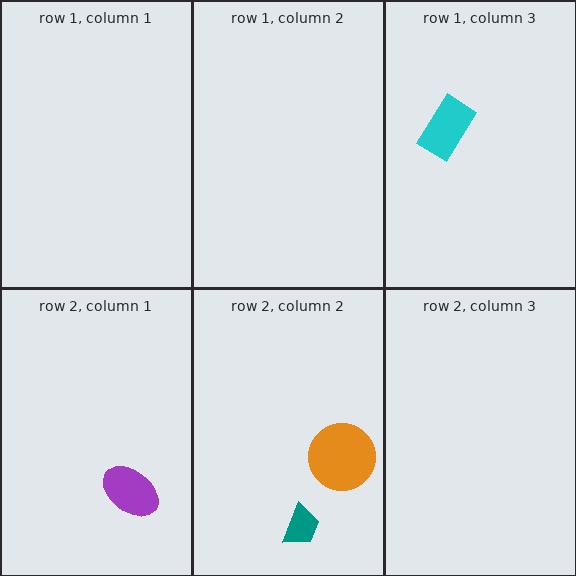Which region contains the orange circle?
The row 2, column 2 region.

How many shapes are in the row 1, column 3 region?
1.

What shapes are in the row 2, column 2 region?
The orange circle, the teal trapezoid.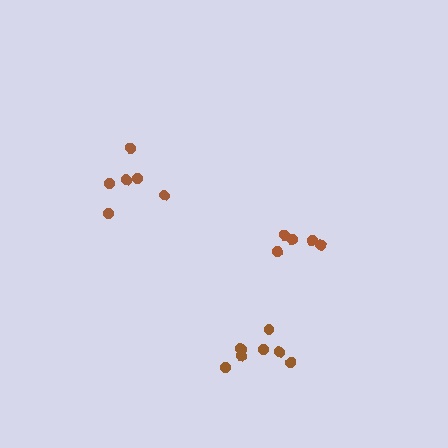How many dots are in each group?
Group 1: 5 dots, Group 2: 8 dots, Group 3: 6 dots (19 total).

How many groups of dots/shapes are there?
There are 3 groups.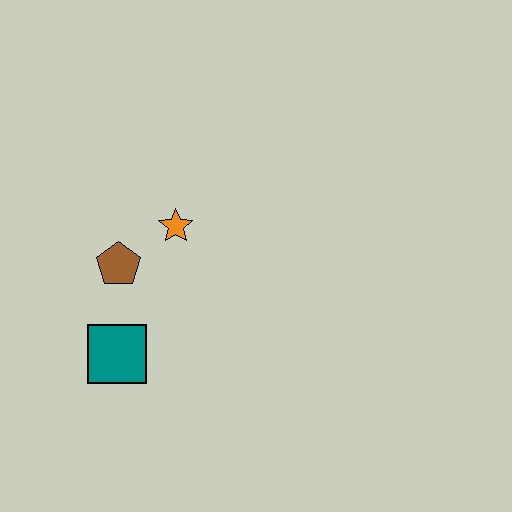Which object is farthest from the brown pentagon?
The teal square is farthest from the brown pentagon.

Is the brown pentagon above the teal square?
Yes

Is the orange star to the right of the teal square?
Yes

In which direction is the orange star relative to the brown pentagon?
The orange star is to the right of the brown pentagon.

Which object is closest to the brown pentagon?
The orange star is closest to the brown pentagon.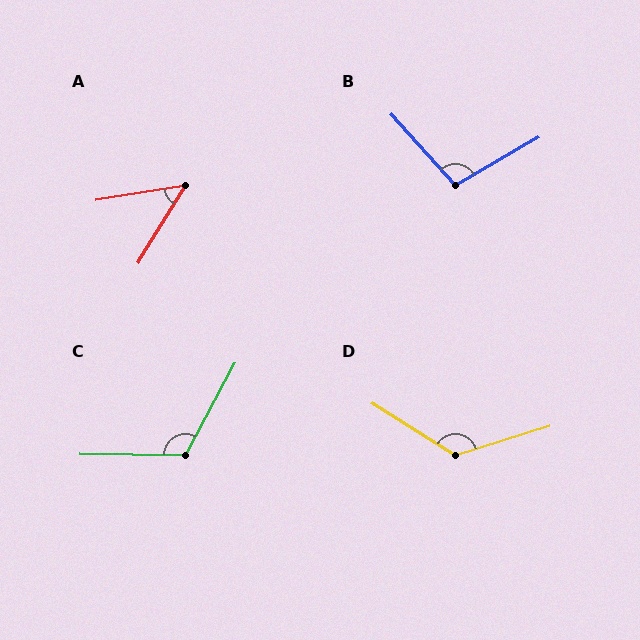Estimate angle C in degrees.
Approximately 117 degrees.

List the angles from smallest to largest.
A (49°), B (102°), C (117°), D (130°).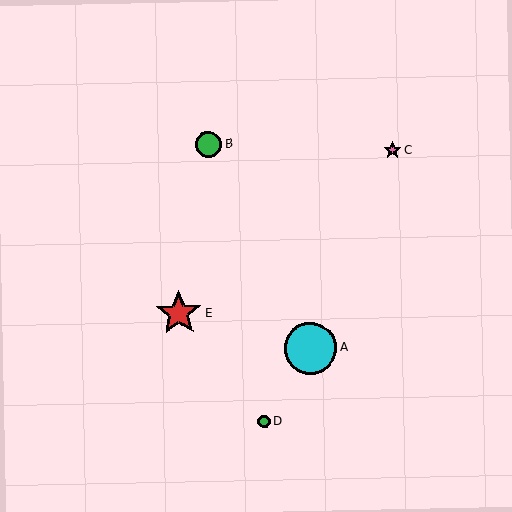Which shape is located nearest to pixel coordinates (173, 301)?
The red star (labeled E) at (179, 313) is nearest to that location.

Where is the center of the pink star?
The center of the pink star is at (392, 150).